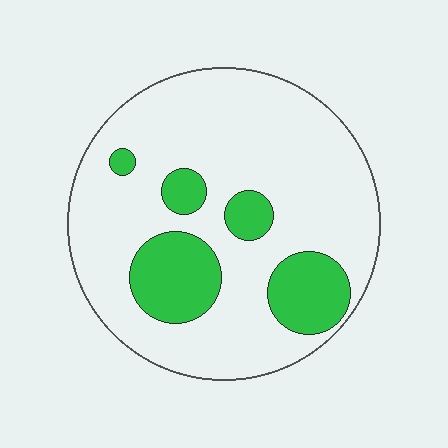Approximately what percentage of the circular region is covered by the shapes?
Approximately 20%.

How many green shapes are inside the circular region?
5.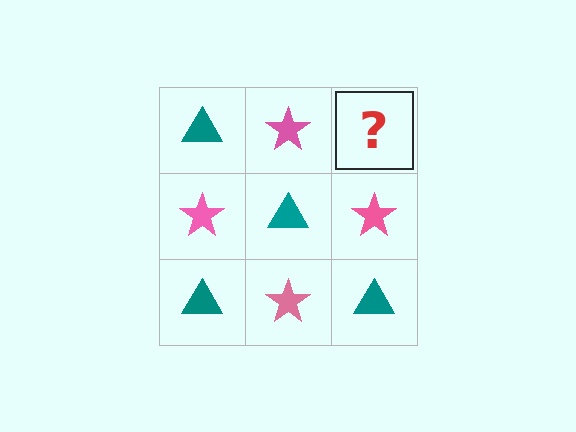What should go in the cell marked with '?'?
The missing cell should contain a teal triangle.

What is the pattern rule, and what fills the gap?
The rule is that it alternates teal triangle and pink star in a checkerboard pattern. The gap should be filled with a teal triangle.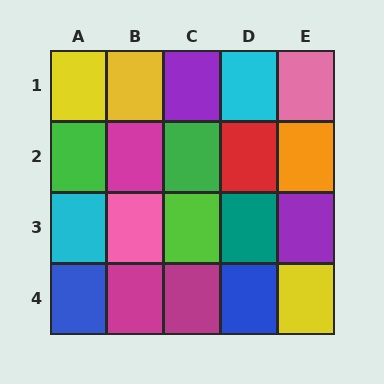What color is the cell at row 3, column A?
Cyan.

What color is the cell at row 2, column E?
Orange.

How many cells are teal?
1 cell is teal.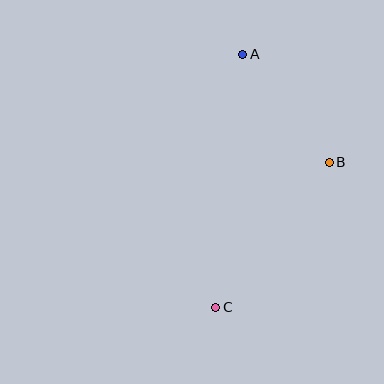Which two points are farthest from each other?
Points A and C are farthest from each other.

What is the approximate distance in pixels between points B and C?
The distance between B and C is approximately 184 pixels.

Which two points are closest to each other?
Points A and B are closest to each other.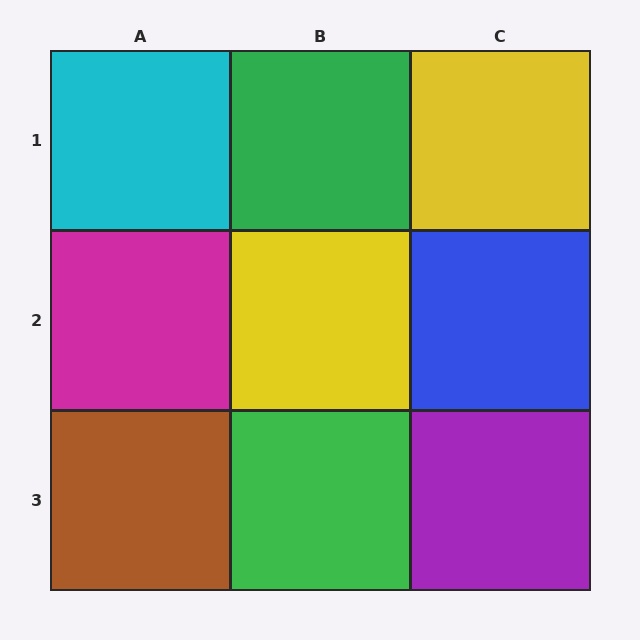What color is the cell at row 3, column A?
Brown.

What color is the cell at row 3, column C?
Purple.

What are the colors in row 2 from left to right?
Magenta, yellow, blue.